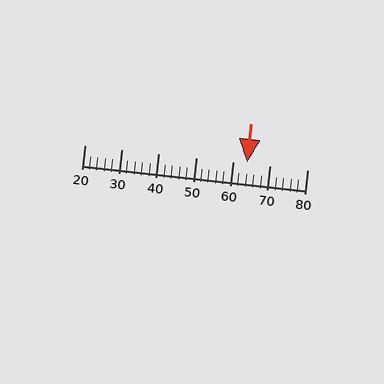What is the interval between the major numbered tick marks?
The major tick marks are spaced 10 units apart.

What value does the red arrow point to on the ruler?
The red arrow points to approximately 64.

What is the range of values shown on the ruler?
The ruler shows values from 20 to 80.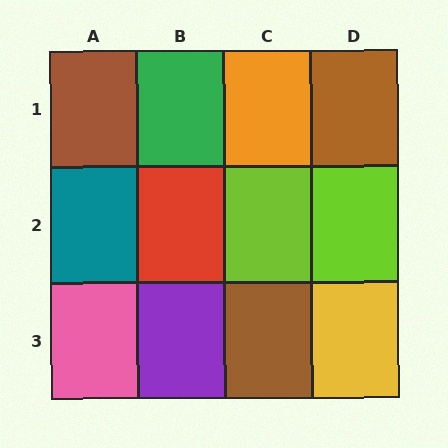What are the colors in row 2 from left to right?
Teal, red, lime, lime.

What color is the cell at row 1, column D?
Brown.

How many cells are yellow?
1 cell is yellow.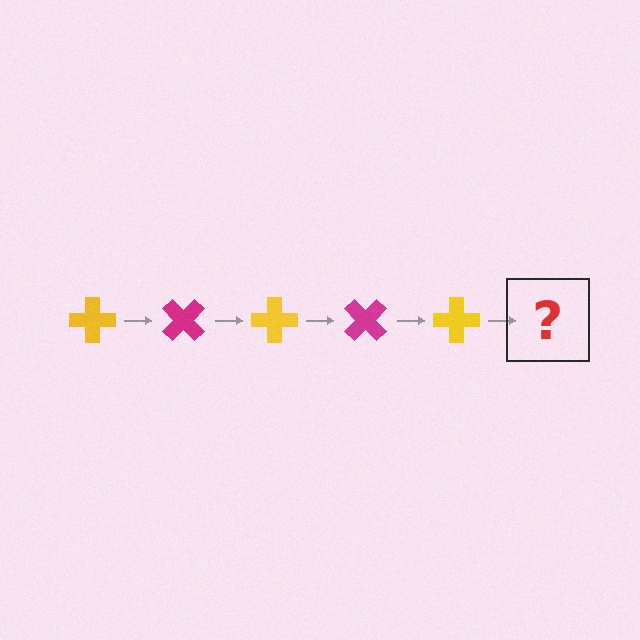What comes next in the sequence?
The next element should be a magenta cross, rotated 225 degrees from the start.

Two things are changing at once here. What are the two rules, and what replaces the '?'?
The two rules are that it rotates 45 degrees each step and the color cycles through yellow and magenta. The '?' should be a magenta cross, rotated 225 degrees from the start.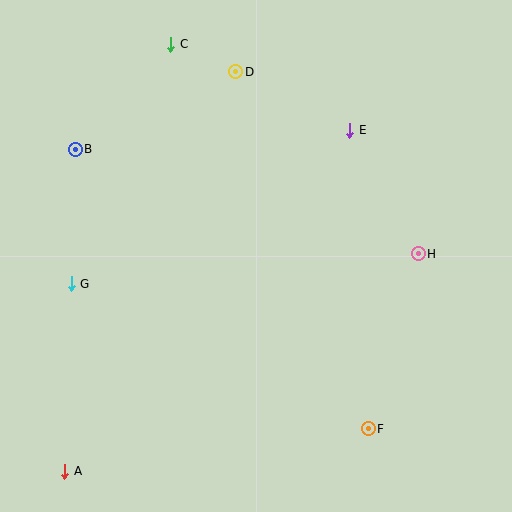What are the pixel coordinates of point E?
Point E is at (350, 130).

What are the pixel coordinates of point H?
Point H is at (418, 254).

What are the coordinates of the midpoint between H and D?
The midpoint between H and D is at (327, 163).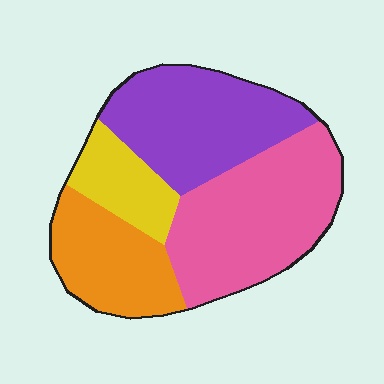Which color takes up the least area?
Yellow, at roughly 15%.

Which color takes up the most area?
Pink, at roughly 35%.